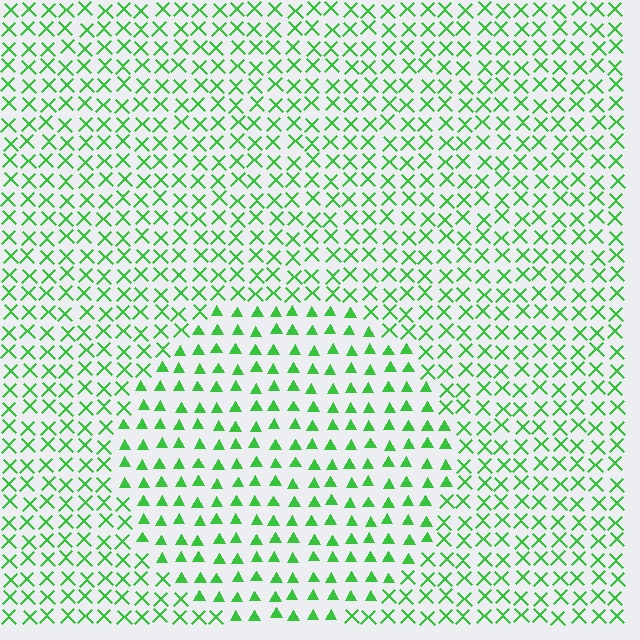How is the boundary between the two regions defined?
The boundary is defined by a change in element shape: triangles inside vs. X marks outside. All elements share the same color and spacing.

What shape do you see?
I see a circle.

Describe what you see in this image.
The image is filled with small green elements arranged in a uniform grid. A circle-shaped region contains triangles, while the surrounding area contains X marks. The boundary is defined purely by the change in element shape.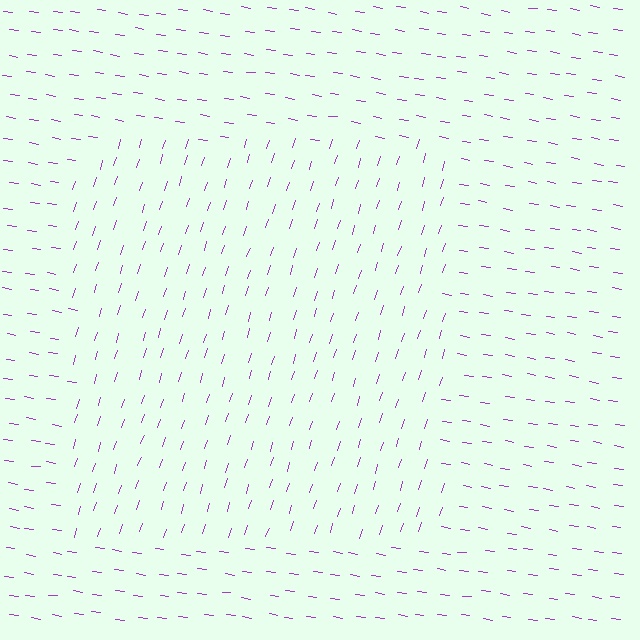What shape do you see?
I see a rectangle.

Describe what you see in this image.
The image is filled with small purple line segments. A rectangle region in the image has lines oriented differently from the surrounding lines, creating a visible texture boundary.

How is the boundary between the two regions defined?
The boundary is defined purely by a change in line orientation (approximately 80 degrees difference). All lines are the same color and thickness.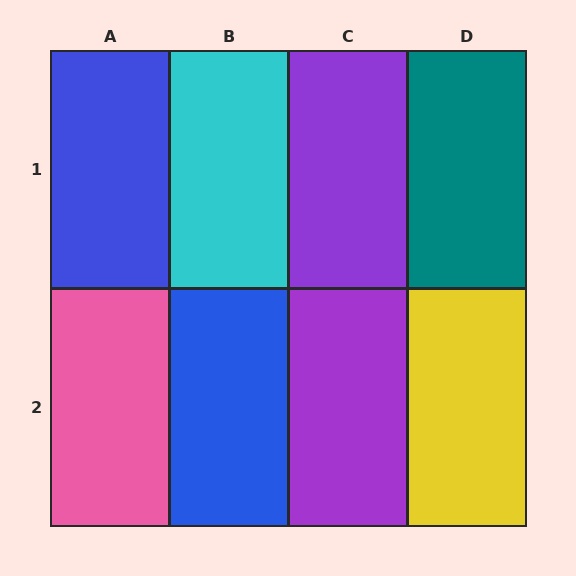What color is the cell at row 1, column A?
Blue.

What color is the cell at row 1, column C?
Purple.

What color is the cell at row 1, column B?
Cyan.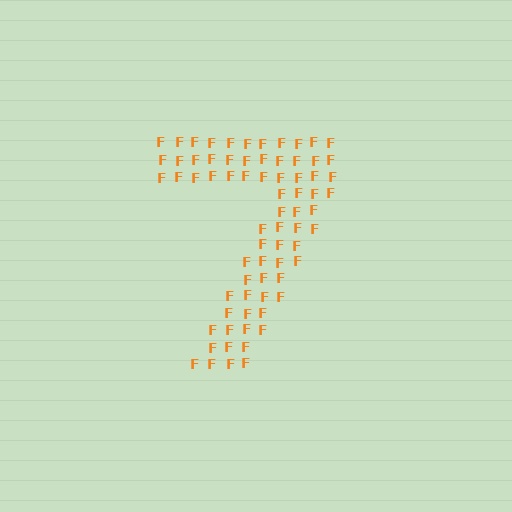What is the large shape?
The large shape is the digit 7.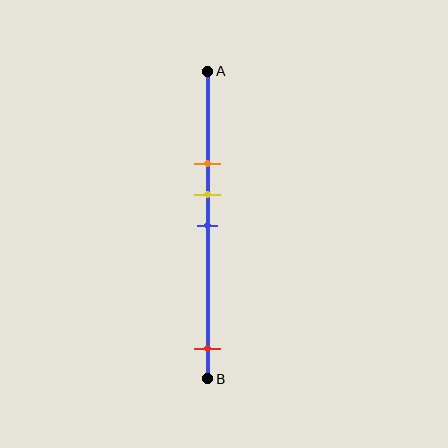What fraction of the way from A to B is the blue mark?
The blue mark is approximately 50% (0.5) of the way from A to B.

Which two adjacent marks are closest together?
The yellow and blue marks are the closest adjacent pair.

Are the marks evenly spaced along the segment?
No, the marks are not evenly spaced.